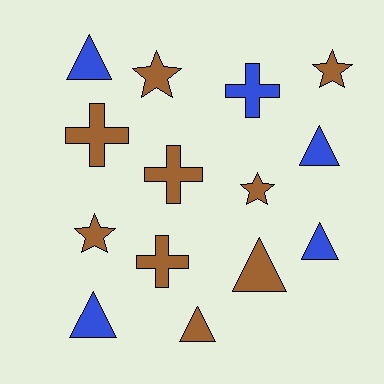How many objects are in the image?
There are 14 objects.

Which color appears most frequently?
Brown, with 9 objects.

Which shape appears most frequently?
Triangle, with 6 objects.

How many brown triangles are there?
There are 2 brown triangles.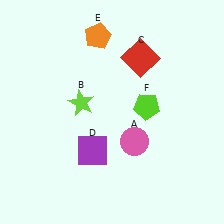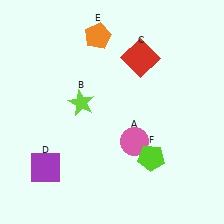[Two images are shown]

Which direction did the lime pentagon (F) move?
The lime pentagon (F) moved down.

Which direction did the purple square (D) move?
The purple square (D) moved left.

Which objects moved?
The objects that moved are: the purple square (D), the lime pentagon (F).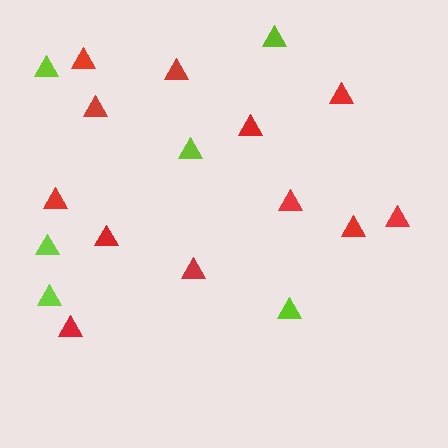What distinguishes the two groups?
There are 2 groups: one group of red triangles (12) and one group of lime triangles (6).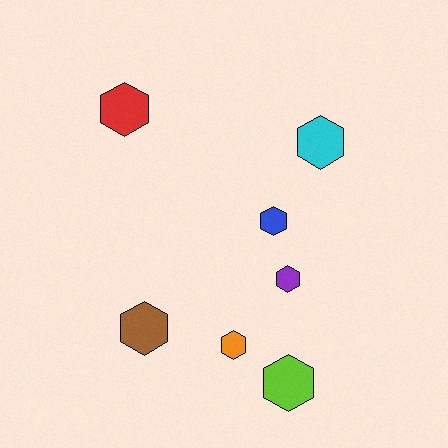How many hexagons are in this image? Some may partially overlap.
There are 7 hexagons.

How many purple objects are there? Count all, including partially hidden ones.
There is 1 purple object.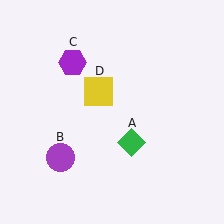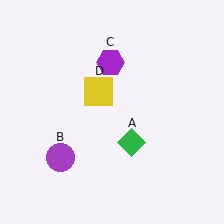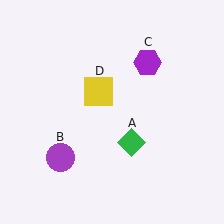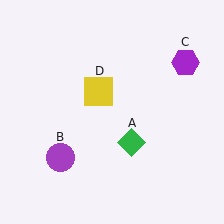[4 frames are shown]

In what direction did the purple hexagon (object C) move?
The purple hexagon (object C) moved right.